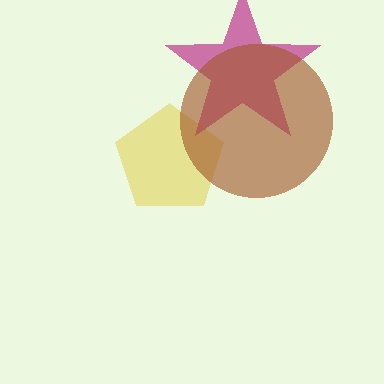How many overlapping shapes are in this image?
There are 3 overlapping shapes in the image.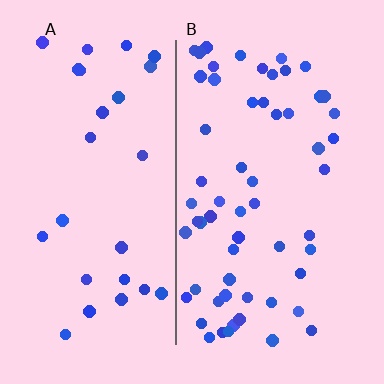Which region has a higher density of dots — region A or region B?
B (the right).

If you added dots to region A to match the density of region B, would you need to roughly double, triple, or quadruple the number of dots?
Approximately double.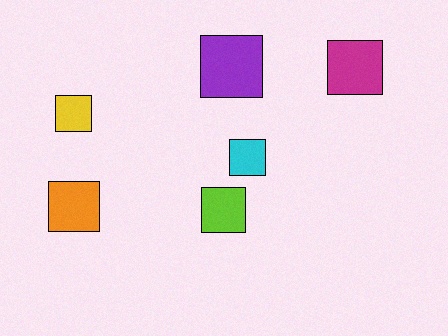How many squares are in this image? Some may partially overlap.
There are 6 squares.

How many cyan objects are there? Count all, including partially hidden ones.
There is 1 cyan object.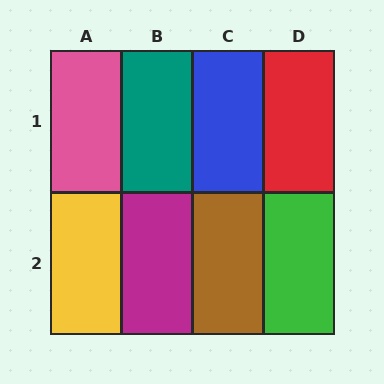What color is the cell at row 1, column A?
Pink.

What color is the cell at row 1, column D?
Red.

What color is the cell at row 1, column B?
Teal.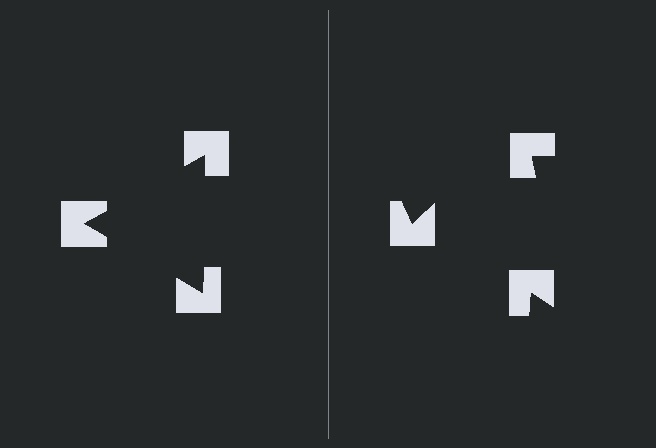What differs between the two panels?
The notched squares are positioned identically on both sides; only the wedge orientations differ. On the left they align to a triangle; on the right they are misaligned.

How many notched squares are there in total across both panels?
6 — 3 on each side.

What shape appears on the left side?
An illusory triangle.